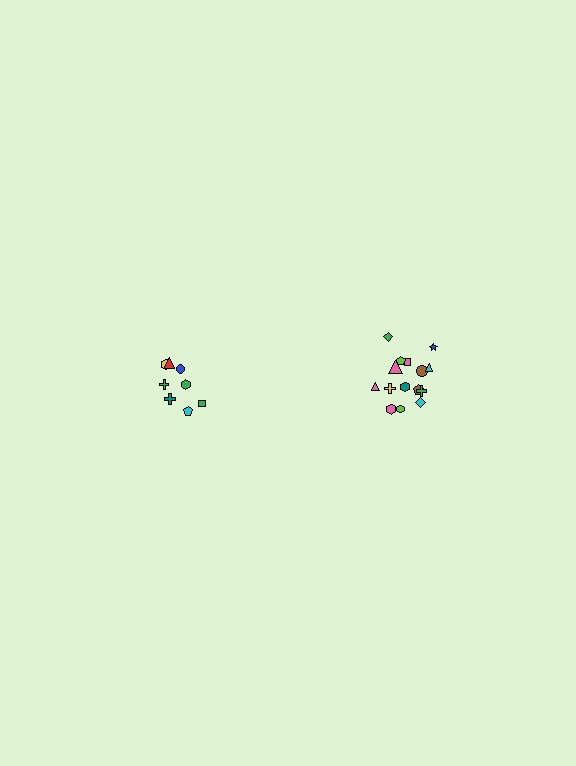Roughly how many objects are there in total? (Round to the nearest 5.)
Roughly 25 objects in total.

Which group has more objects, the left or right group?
The right group.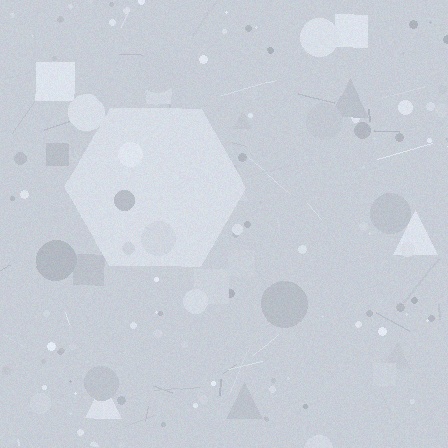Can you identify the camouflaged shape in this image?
The camouflaged shape is a hexagon.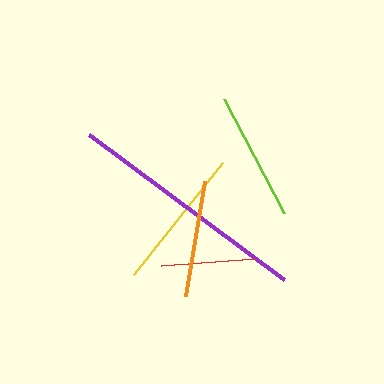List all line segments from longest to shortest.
From longest to shortest: purple, yellow, lime, orange, red.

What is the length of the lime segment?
The lime segment is approximately 128 pixels long.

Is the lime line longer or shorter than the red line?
The lime line is longer than the red line.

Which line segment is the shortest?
The red line is the shortest at approximately 94 pixels.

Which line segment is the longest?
The purple line is the longest at approximately 242 pixels.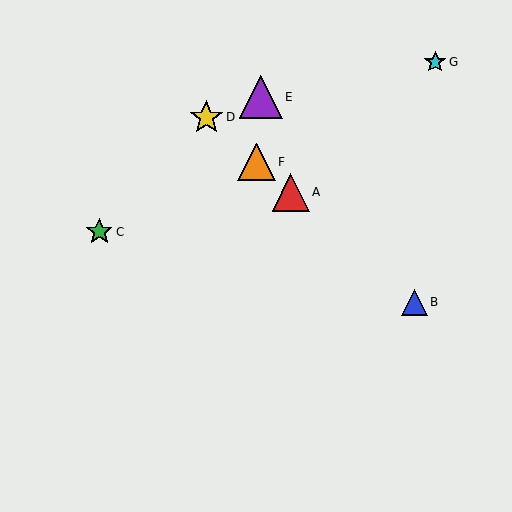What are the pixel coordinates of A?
Object A is at (291, 192).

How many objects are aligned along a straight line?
4 objects (A, B, D, F) are aligned along a straight line.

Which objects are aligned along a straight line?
Objects A, B, D, F are aligned along a straight line.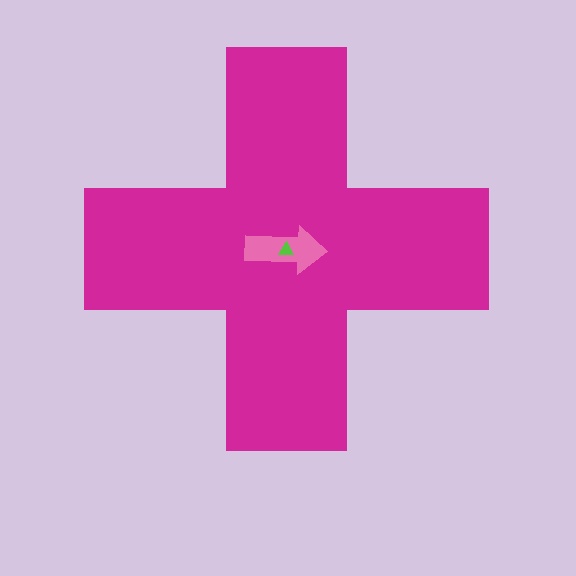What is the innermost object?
The lime triangle.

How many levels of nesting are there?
3.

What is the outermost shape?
The magenta cross.